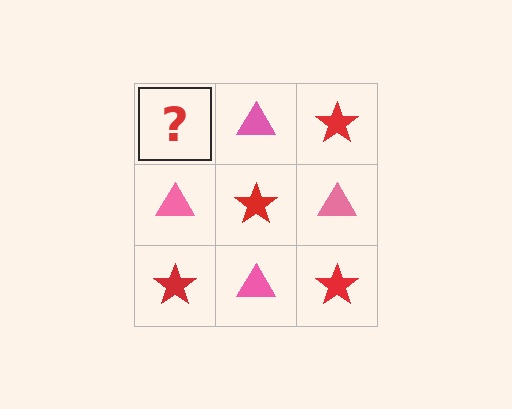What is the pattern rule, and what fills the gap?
The rule is that it alternates red star and pink triangle in a checkerboard pattern. The gap should be filled with a red star.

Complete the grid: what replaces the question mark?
The question mark should be replaced with a red star.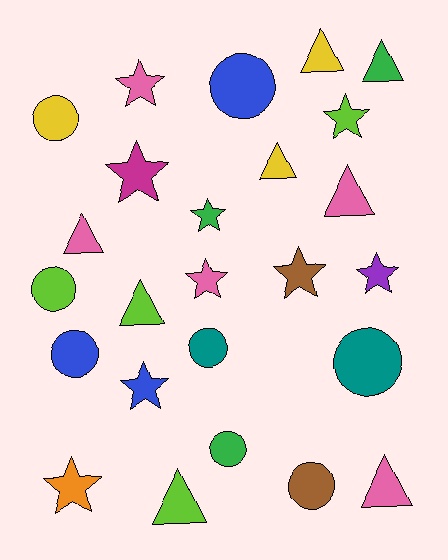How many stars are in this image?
There are 9 stars.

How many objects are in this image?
There are 25 objects.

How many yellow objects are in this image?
There are 3 yellow objects.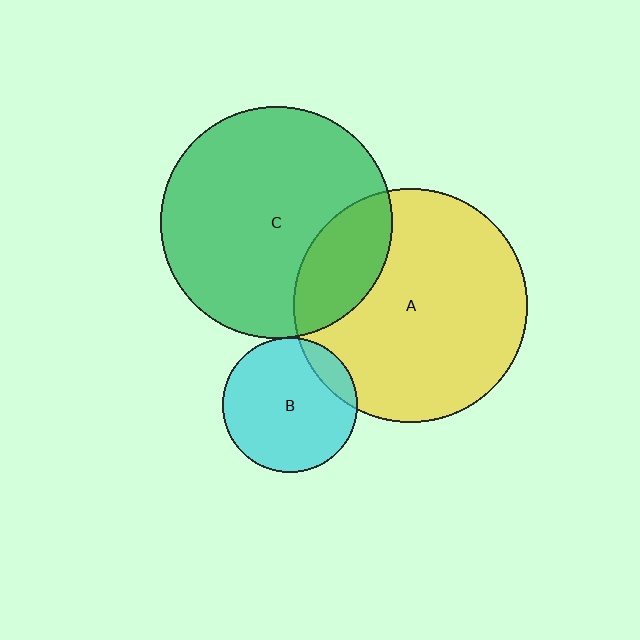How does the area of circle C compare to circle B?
Approximately 2.9 times.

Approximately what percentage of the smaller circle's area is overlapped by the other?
Approximately 15%.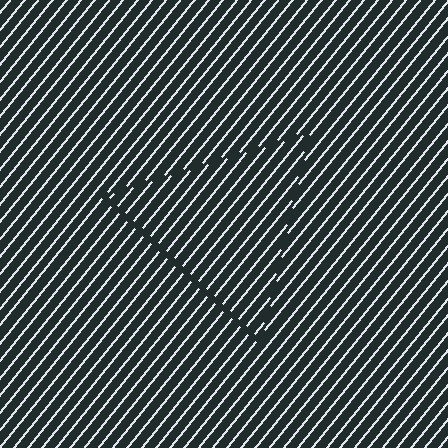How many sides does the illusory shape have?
3 sides — the line-ends trace a triangle.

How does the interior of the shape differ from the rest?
The interior of the shape contains the same grating, shifted by half a period — the contour is defined by the phase discontinuity where line-ends from the inner and outer gratings abut.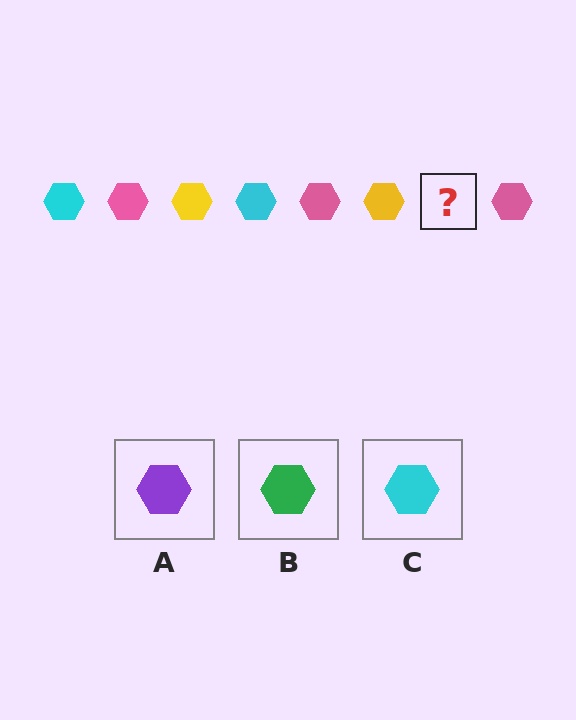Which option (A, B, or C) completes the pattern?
C.